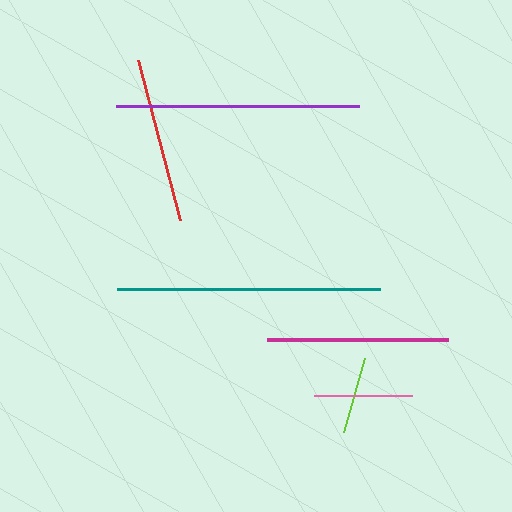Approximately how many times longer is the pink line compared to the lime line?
The pink line is approximately 1.3 times the length of the lime line.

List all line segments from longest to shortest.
From longest to shortest: teal, purple, magenta, red, pink, lime.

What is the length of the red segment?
The red segment is approximately 166 pixels long.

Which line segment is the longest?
The teal line is the longest at approximately 263 pixels.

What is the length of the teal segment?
The teal segment is approximately 263 pixels long.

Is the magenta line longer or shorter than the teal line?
The teal line is longer than the magenta line.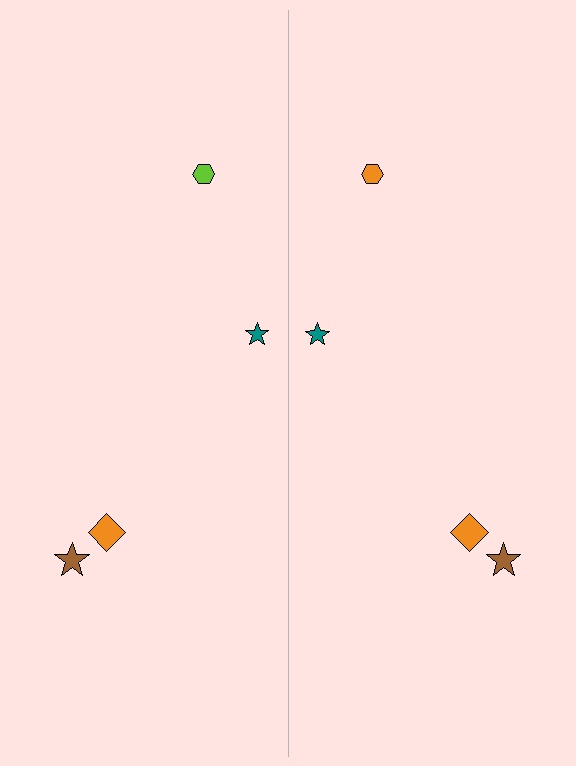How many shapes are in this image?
There are 8 shapes in this image.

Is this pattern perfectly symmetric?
No, the pattern is not perfectly symmetric. The orange hexagon on the right side breaks the symmetry — its mirror counterpart is lime.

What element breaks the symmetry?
The orange hexagon on the right side breaks the symmetry — its mirror counterpart is lime.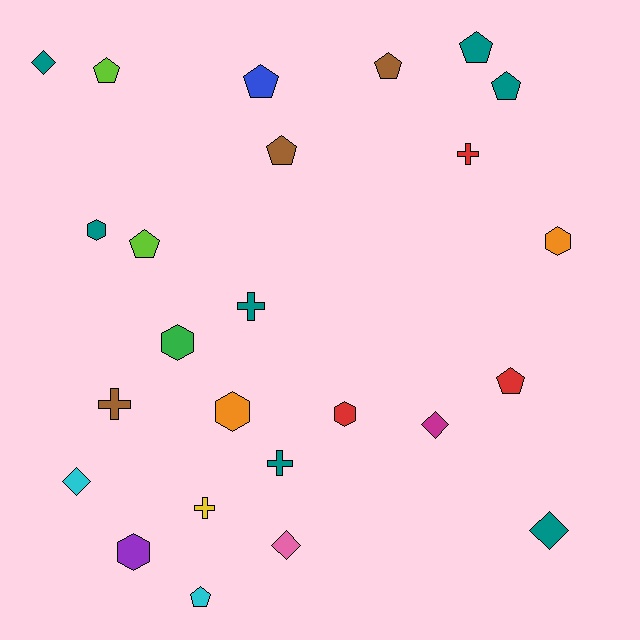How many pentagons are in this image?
There are 9 pentagons.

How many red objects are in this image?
There are 3 red objects.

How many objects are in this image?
There are 25 objects.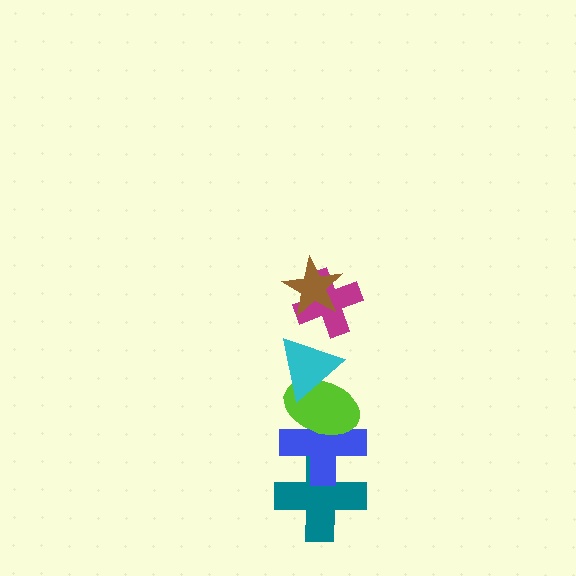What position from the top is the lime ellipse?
The lime ellipse is 4th from the top.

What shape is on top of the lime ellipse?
The cyan triangle is on top of the lime ellipse.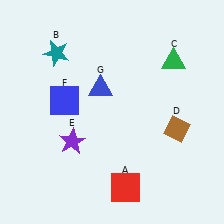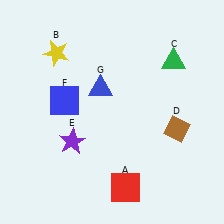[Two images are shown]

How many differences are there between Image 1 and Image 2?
There is 1 difference between the two images.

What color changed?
The star (B) changed from teal in Image 1 to yellow in Image 2.